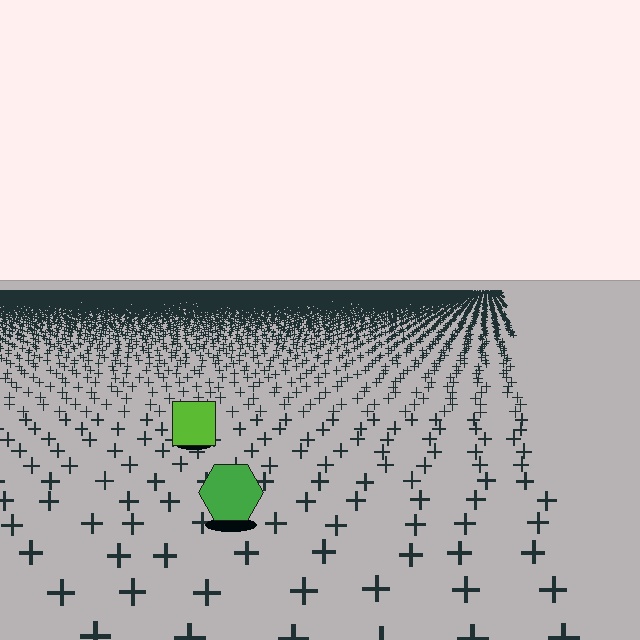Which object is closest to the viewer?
The green hexagon is closest. The texture marks near it are larger and more spread out.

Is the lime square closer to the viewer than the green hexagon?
No. The green hexagon is closer — you can tell from the texture gradient: the ground texture is coarser near it.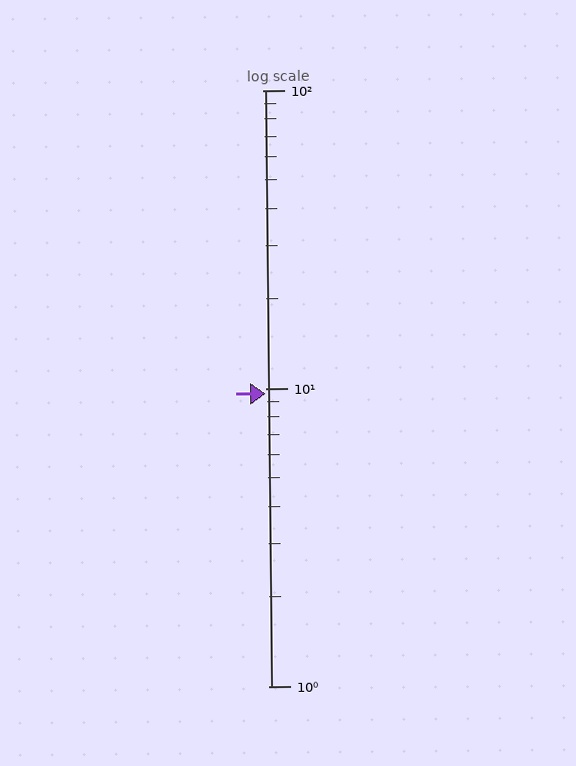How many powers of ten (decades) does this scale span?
The scale spans 2 decades, from 1 to 100.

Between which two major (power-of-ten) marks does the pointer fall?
The pointer is between 1 and 10.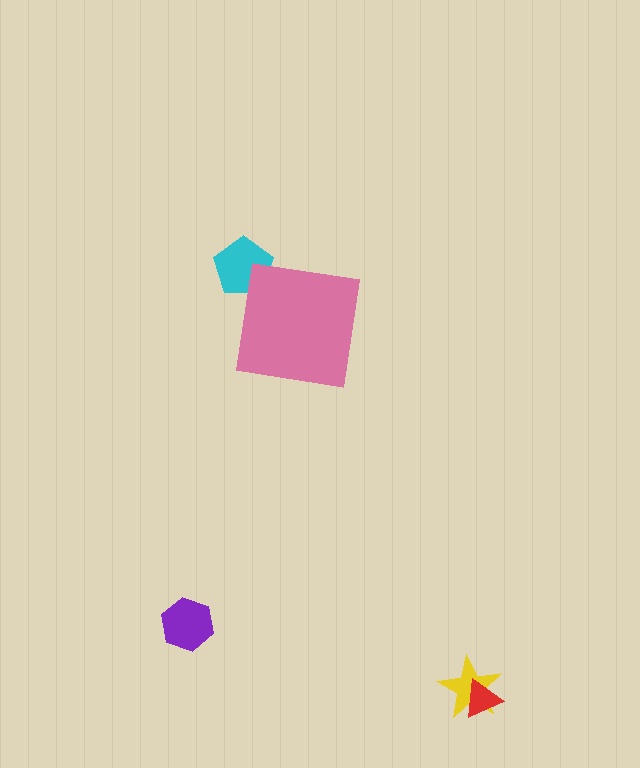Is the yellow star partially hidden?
No, the yellow star is fully visible.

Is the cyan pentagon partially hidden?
Yes, the cyan pentagon is partially hidden behind the pink square.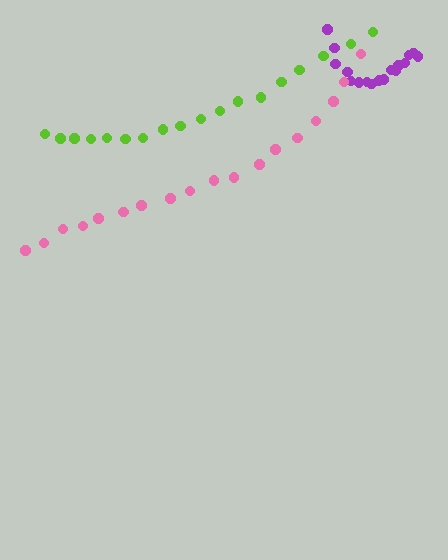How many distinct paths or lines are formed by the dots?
There are 3 distinct paths.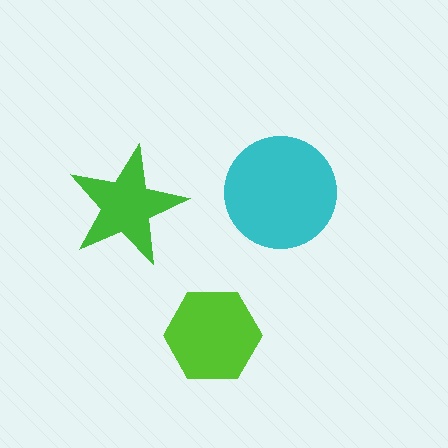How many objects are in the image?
There are 3 objects in the image.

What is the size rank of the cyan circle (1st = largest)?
1st.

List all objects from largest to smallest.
The cyan circle, the lime hexagon, the green star.